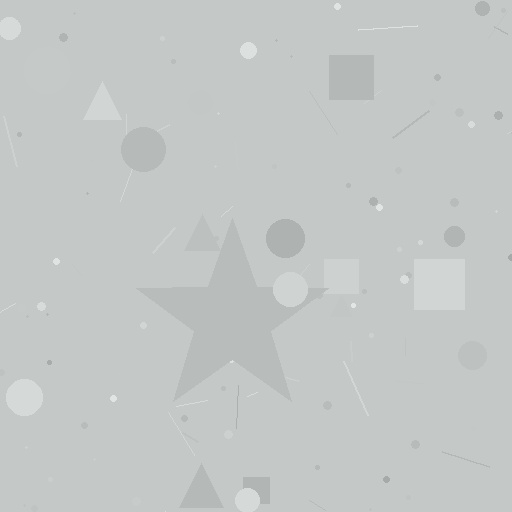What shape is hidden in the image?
A star is hidden in the image.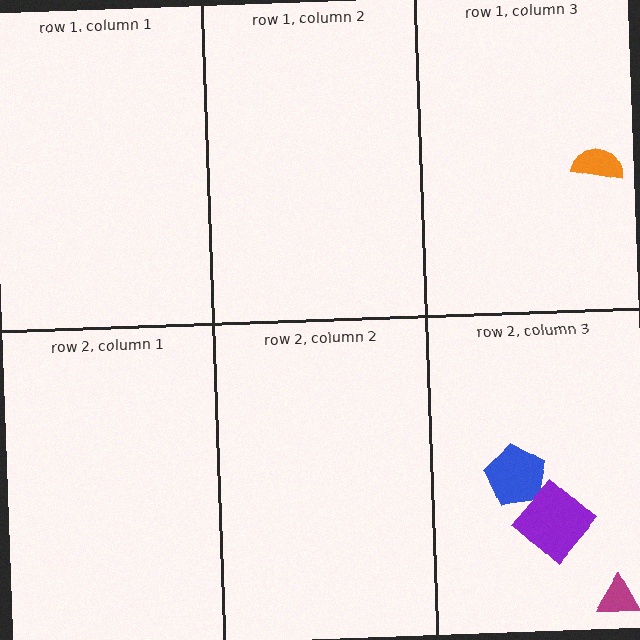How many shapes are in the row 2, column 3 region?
3.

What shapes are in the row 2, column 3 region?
The blue pentagon, the purple diamond, the magenta triangle.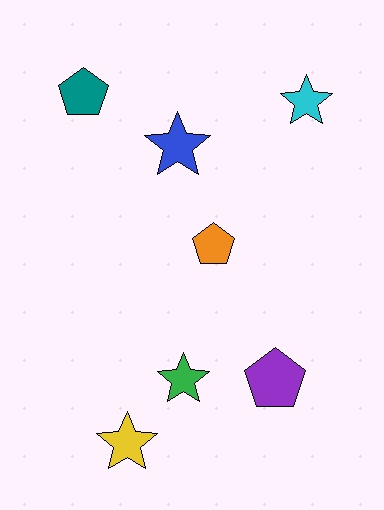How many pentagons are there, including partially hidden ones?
There are 3 pentagons.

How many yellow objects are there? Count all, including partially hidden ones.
There is 1 yellow object.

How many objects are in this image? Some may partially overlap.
There are 7 objects.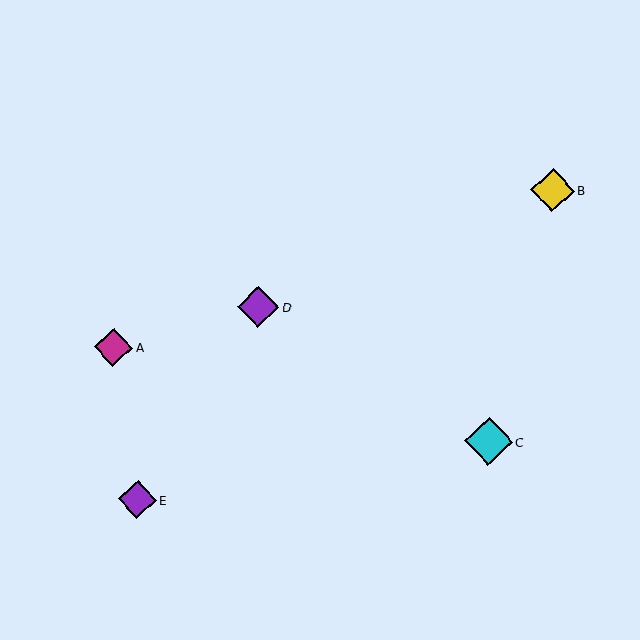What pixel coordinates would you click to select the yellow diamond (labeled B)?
Click at (553, 190) to select the yellow diamond B.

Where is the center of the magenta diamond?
The center of the magenta diamond is at (113, 347).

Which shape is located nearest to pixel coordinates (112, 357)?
The magenta diamond (labeled A) at (113, 347) is nearest to that location.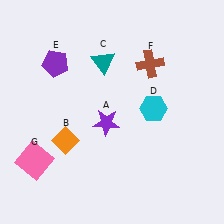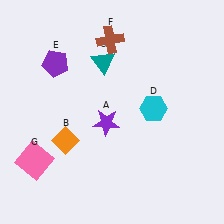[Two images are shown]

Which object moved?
The brown cross (F) moved left.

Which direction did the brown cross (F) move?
The brown cross (F) moved left.